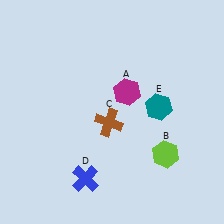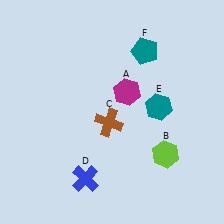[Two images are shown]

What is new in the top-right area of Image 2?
A teal pentagon (F) was added in the top-right area of Image 2.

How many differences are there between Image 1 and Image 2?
There is 1 difference between the two images.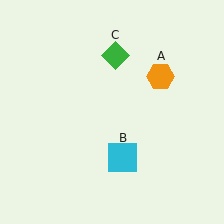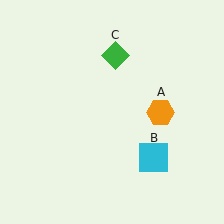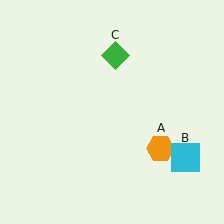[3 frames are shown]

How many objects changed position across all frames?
2 objects changed position: orange hexagon (object A), cyan square (object B).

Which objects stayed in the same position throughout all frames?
Green diamond (object C) remained stationary.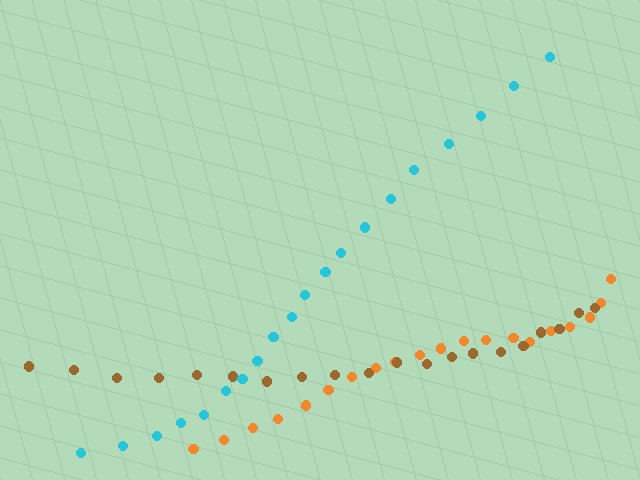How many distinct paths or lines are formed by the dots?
There are 3 distinct paths.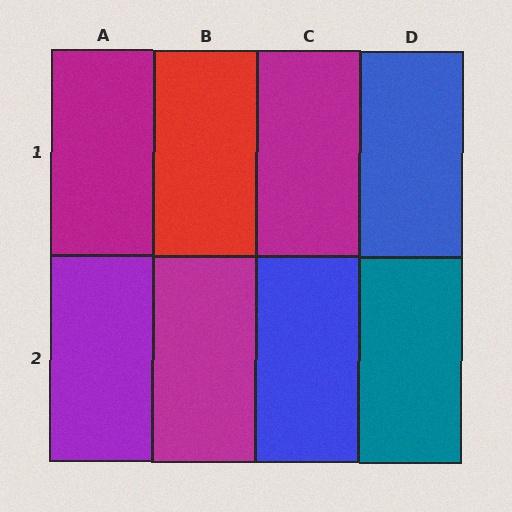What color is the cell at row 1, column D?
Blue.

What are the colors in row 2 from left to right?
Purple, magenta, blue, teal.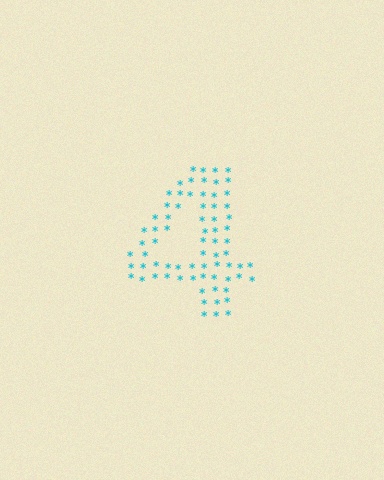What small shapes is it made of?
It is made of small asterisks.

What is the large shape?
The large shape is the digit 4.